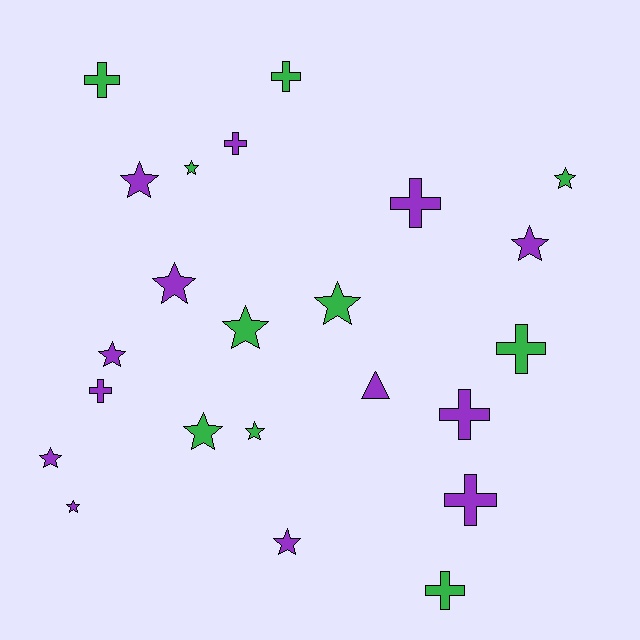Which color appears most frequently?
Purple, with 13 objects.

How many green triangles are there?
There are no green triangles.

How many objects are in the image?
There are 23 objects.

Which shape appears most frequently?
Star, with 13 objects.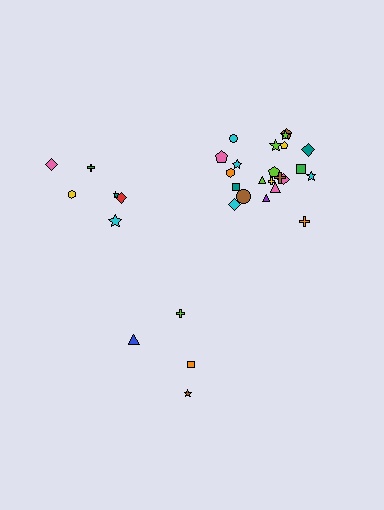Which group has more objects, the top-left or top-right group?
The top-right group.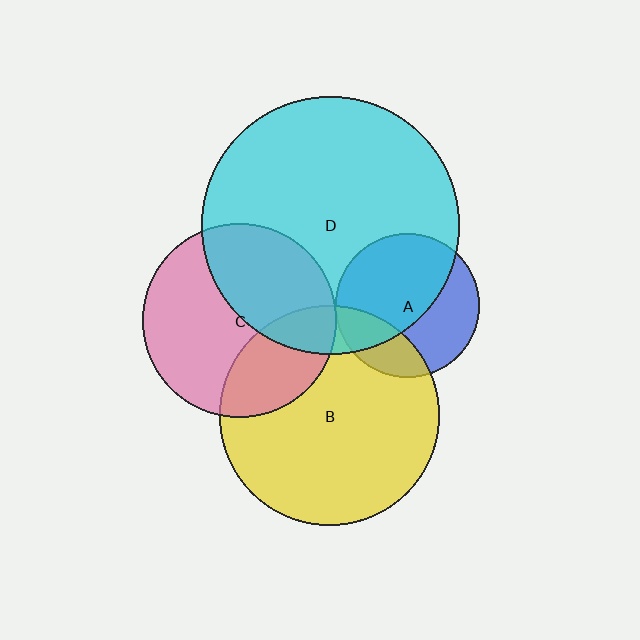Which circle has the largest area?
Circle D (cyan).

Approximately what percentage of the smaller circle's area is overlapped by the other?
Approximately 10%.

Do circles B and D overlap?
Yes.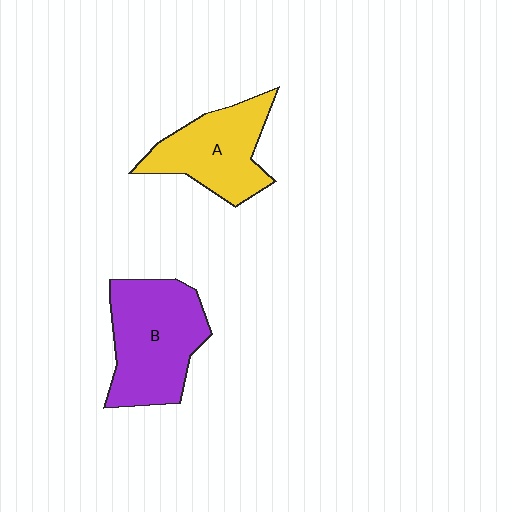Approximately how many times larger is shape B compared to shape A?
Approximately 1.3 times.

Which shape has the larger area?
Shape B (purple).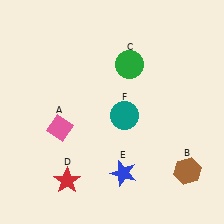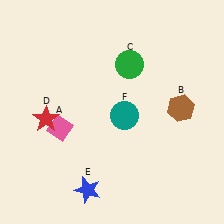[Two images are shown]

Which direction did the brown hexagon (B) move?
The brown hexagon (B) moved up.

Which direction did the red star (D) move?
The red star (D) moved up.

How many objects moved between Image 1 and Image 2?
3 objects moved between the two images.